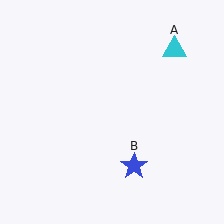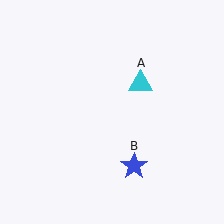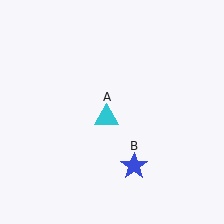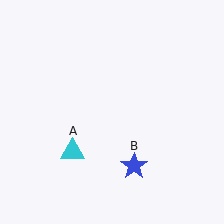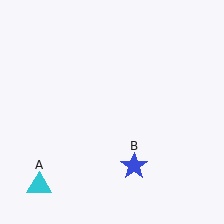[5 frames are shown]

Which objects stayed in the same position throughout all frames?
Blue star (object B) remained stationary.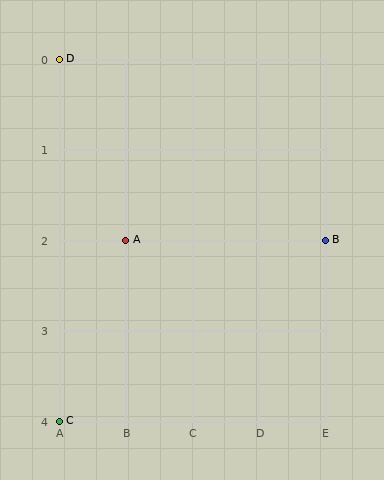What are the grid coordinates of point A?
Point A is at grid coordinates (B, 2).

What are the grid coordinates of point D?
Point D is at grid coordinates (A, 0).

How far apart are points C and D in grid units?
Points C and D are 4 rows apart.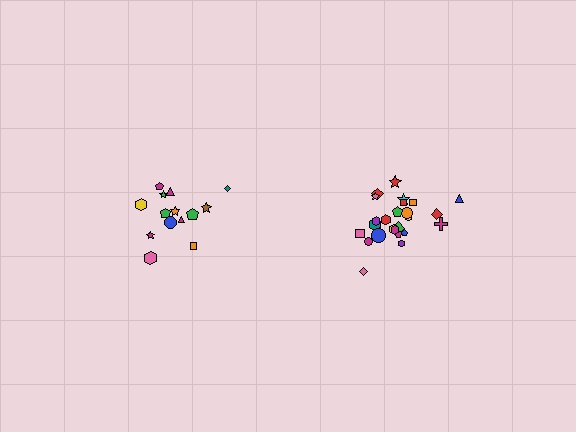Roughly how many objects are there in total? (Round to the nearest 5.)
Roughly 40 objects in total.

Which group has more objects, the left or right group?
The right group.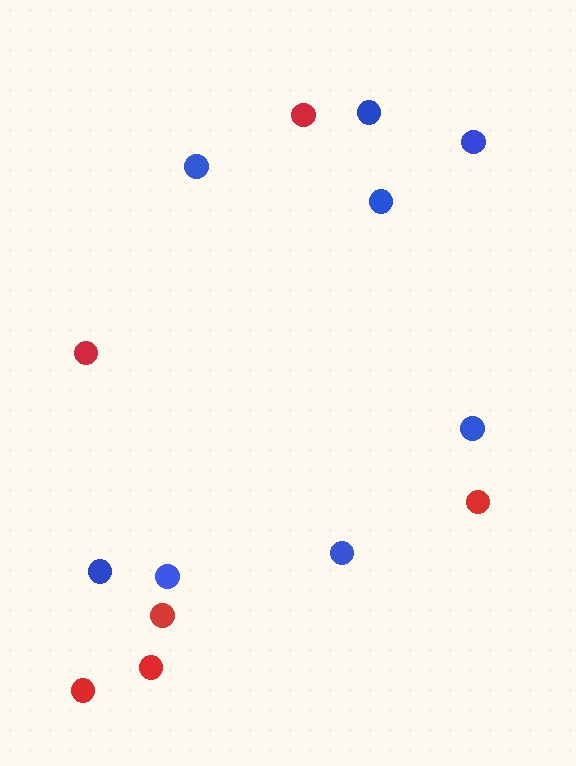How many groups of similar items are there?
There are 2 groups: one group of red circles (6) and one group of blue circles (8).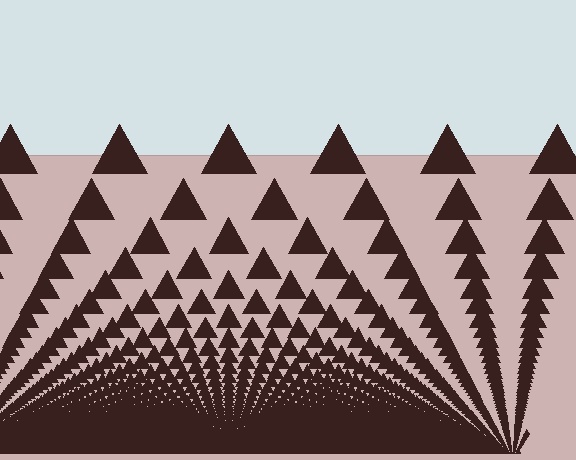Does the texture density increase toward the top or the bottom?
Density increases toward the bottom.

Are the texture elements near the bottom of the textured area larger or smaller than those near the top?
Smaller. The gradient is inverted — elements near the bottom are smaller and denser.